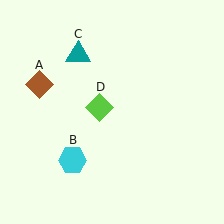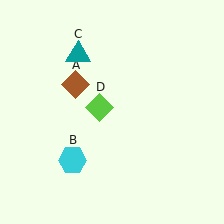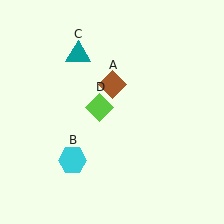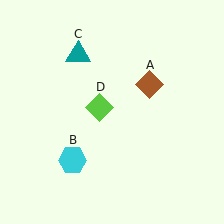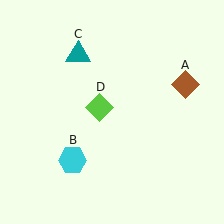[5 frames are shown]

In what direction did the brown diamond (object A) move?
The brown diamond (object A) moved right.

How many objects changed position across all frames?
1 object changed position: brown diamond (object A).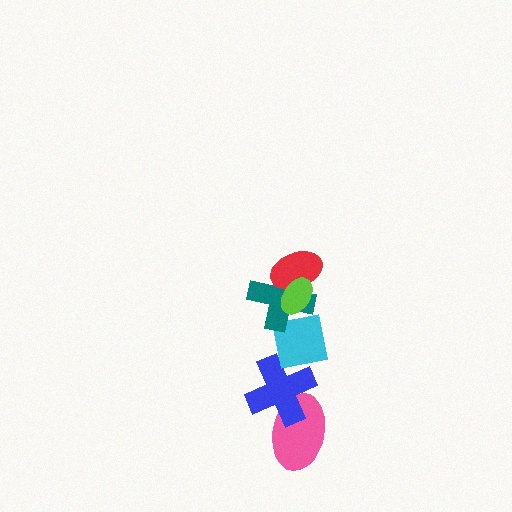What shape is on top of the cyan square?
The teal cross is on top of the cyan square.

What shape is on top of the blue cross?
The cyan square is on top of the blue cross.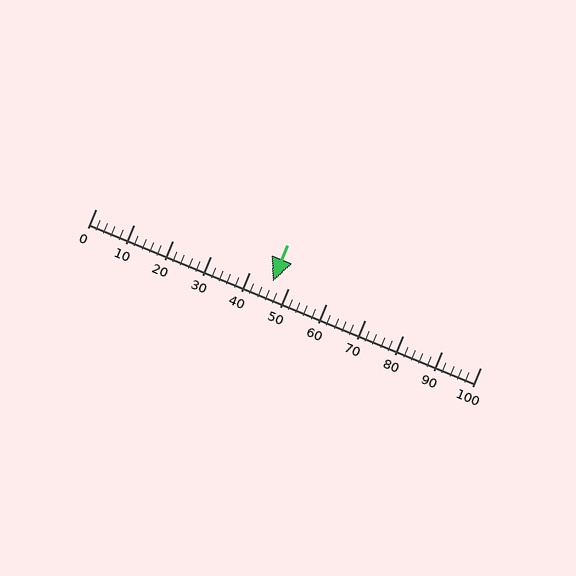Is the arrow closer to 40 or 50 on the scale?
The arrow is closer to 50.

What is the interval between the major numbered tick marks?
The major tick marks are spaced 10 units apart.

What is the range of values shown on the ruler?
The ruler shows values from 0 to 100.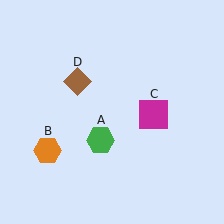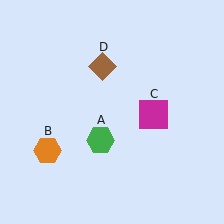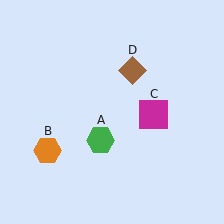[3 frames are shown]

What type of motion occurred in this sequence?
The brown diamond (object D) rotated clockwise around the center of the scene.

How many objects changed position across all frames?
1 object changed position: brown diamond (object D).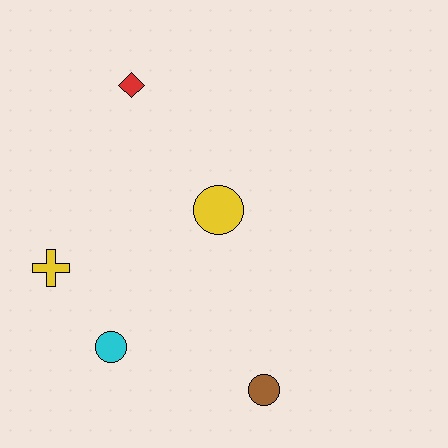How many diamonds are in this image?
There is 1 diamond.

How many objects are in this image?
There are 5 objects.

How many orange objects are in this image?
There are no orange objects.